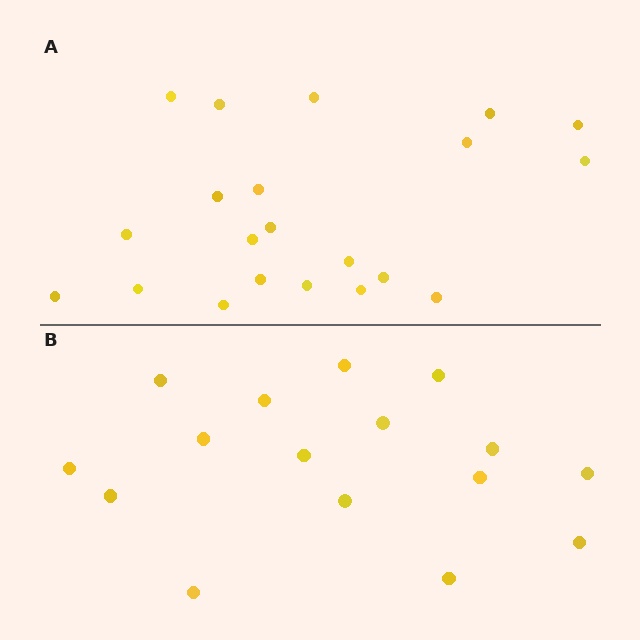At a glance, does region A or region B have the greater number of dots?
Region A (the top region) has more dots.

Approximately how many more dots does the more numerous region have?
Region A has about 5 more dots than region B.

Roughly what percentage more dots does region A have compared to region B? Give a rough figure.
About 30% more.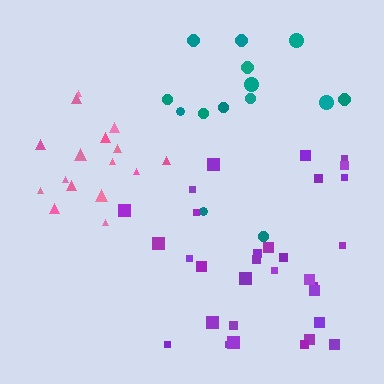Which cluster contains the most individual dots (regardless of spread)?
Purple (31).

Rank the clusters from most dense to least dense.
pink, purple, teal.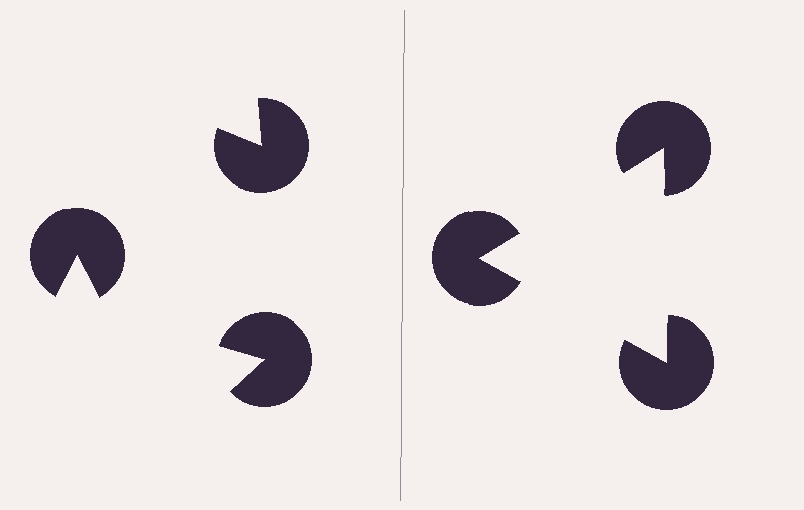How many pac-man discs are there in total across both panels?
6 — 3 on each side.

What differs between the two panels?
The pac-man discs are positioned identically on both sides; only the wedge orientations differ. On the right they align to a triangle; on the left they are misaligned.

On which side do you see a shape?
An illusory triangle appears on the right side. On the left side the wedge cuts are rotated, so no coherent shape forms.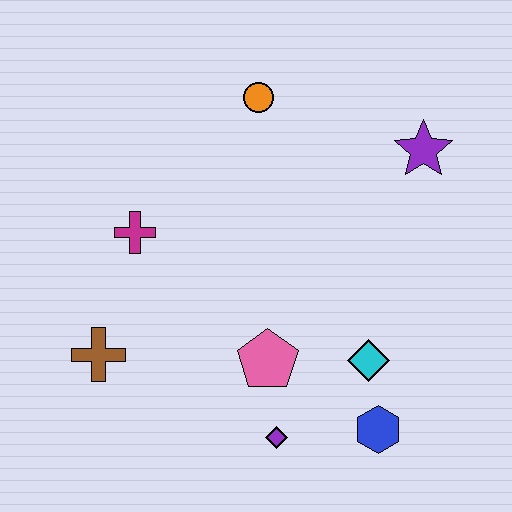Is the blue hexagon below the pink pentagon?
Yes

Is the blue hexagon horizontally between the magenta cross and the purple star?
Yes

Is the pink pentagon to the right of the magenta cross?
Yes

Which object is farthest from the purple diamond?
The orange circle is farthest from the purple diamond.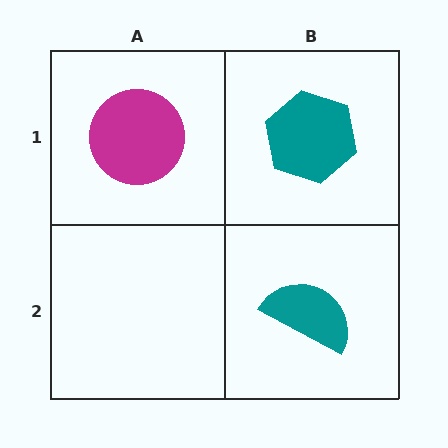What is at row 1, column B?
A teal hexagon.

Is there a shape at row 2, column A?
No, that cell is empty.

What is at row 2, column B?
A teal semicircle.